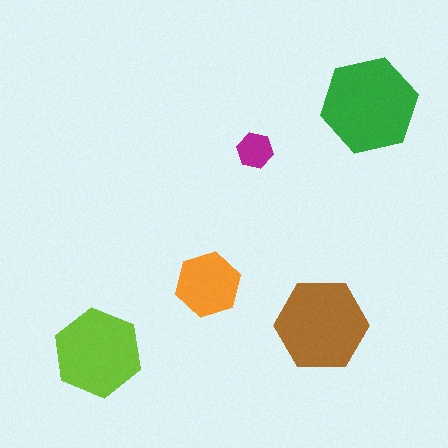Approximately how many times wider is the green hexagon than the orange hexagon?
About 1.5 times wider.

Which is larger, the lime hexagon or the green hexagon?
The green one.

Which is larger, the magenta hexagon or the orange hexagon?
The orange one.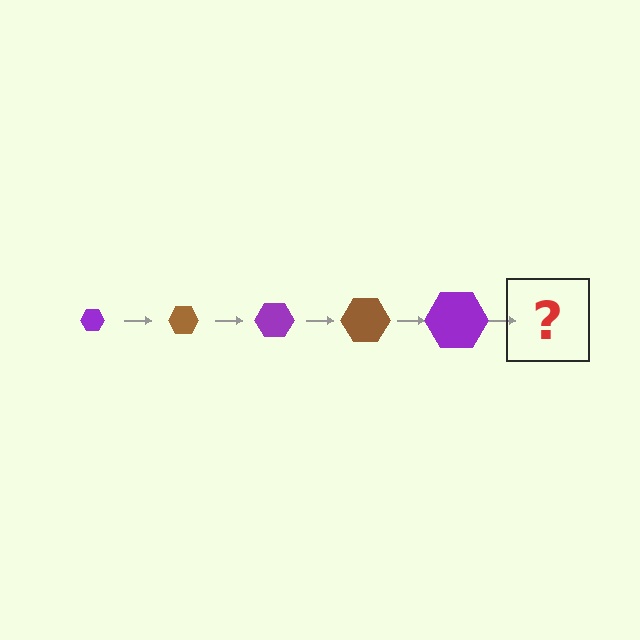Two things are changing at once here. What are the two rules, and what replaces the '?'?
The two rules are that the hexagon grows larger each step and the color cycles through purple and brown. The '?' should be a brown hexagon, larger than the previous one.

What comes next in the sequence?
The next element should be a brown hexagon, larger than the previous one.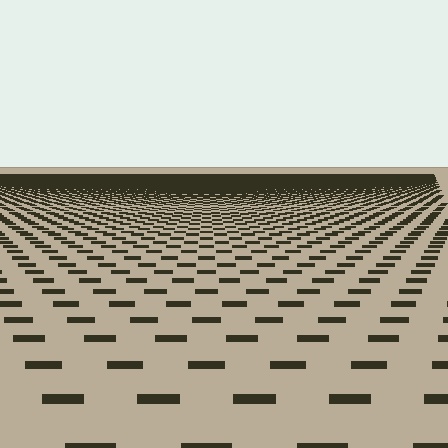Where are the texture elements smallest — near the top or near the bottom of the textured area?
Near the top.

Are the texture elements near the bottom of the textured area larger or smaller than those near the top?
Larger. Near the bottom, elements are closer to the viewer and appear at a bigger on-screen size.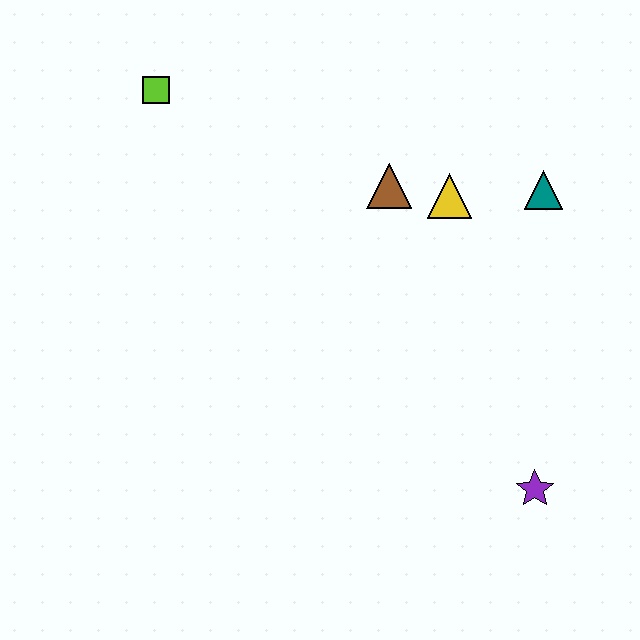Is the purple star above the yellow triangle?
No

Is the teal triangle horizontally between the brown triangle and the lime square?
No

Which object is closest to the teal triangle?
The yellow triangle is closest to the teal triangle.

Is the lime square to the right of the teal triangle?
No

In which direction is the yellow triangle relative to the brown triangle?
The yellow triangle is to the right of the brown triangle.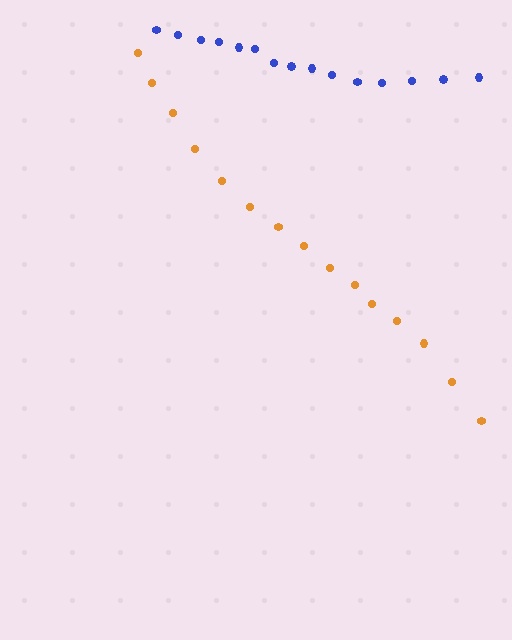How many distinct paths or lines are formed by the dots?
There are 2 distinct paths.